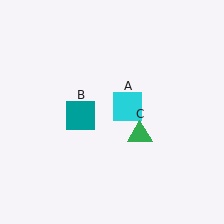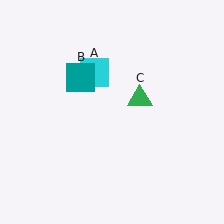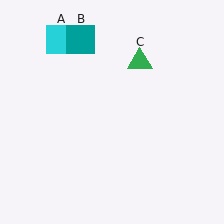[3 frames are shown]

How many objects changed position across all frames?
3 objects changed position: cyan square (object A), teal square (object B), green triangle (object C).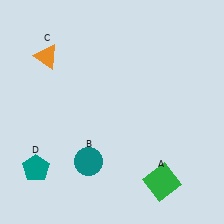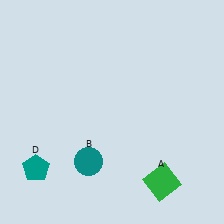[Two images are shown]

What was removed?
The orange triangle (C) was removed in Image 2.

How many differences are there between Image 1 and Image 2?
There is 1 difference between the two images.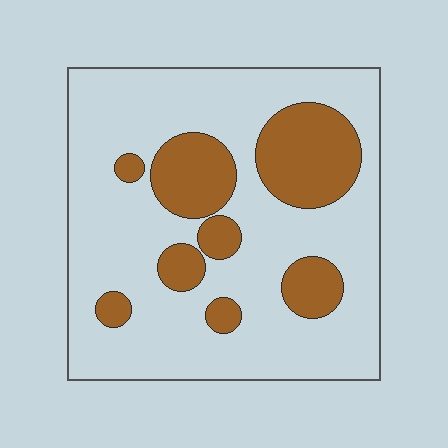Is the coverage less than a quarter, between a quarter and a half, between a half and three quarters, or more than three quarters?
Less than a quarter.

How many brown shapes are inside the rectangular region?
8.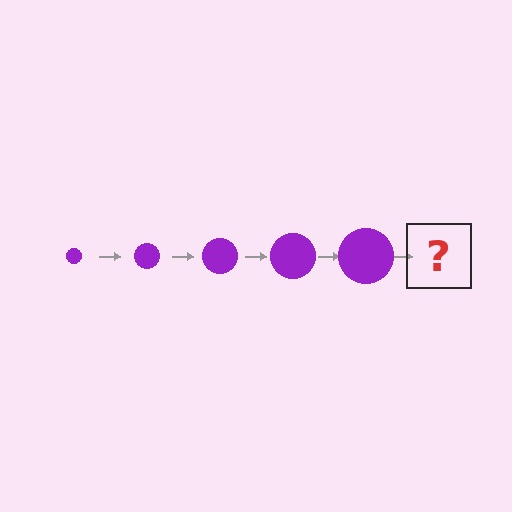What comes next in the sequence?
The next element should be a purple circle, larger than the previous one.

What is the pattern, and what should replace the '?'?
The pattern is that the circle gets progressively larger each step. The '?' should be a purple circle, larger than the previous one.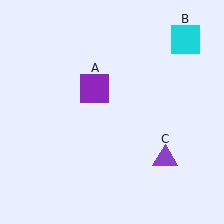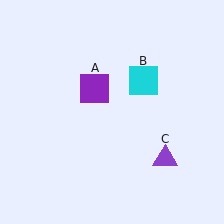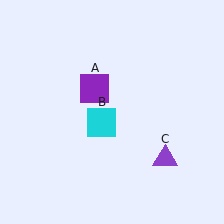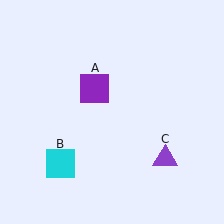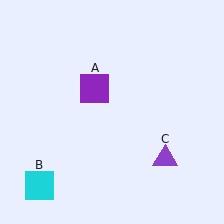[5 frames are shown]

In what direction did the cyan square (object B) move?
The cyan square (object B) moved down and to the left.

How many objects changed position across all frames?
1 object changed position: cyan square (object B).